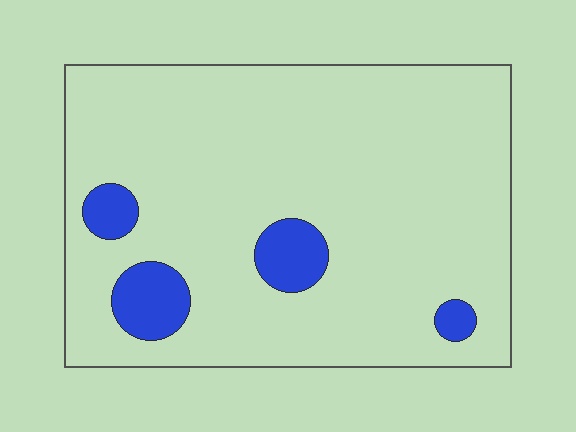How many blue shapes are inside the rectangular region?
4.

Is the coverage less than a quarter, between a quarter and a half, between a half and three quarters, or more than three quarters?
Less than a quarter.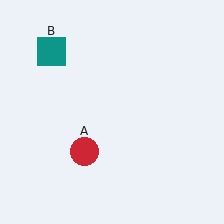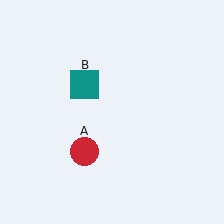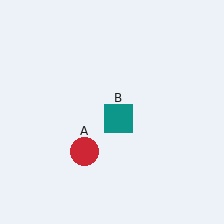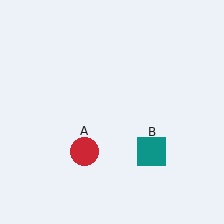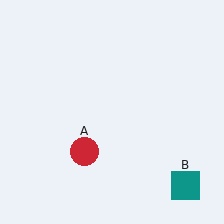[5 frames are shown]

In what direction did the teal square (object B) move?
The teal square (object B) moved down and to the right.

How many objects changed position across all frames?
1 object changed position: teal square (object B).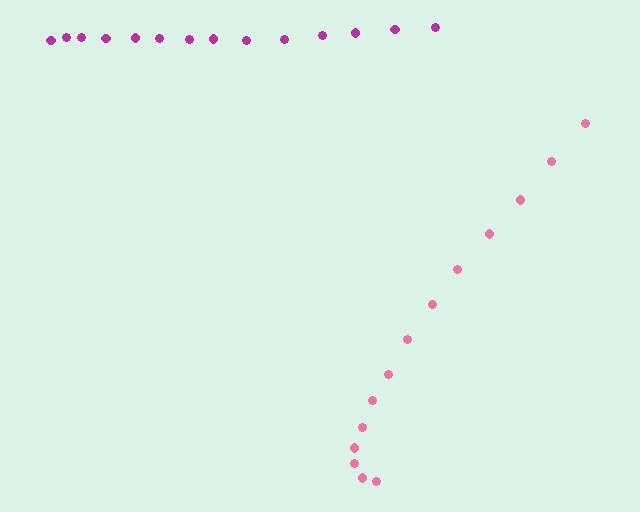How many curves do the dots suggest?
There are 2 distinct paths.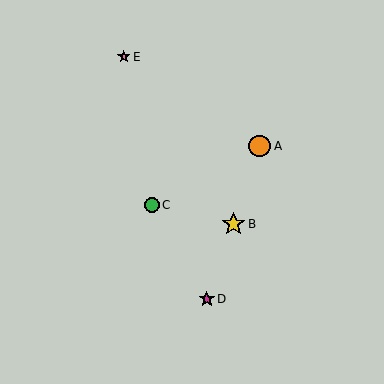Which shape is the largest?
The yellow star (labeled B) is the largest.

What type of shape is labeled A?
Shape A is an orange circle.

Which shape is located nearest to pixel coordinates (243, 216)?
The yellow star (labeled B) at (233, 224) is nearest to that location.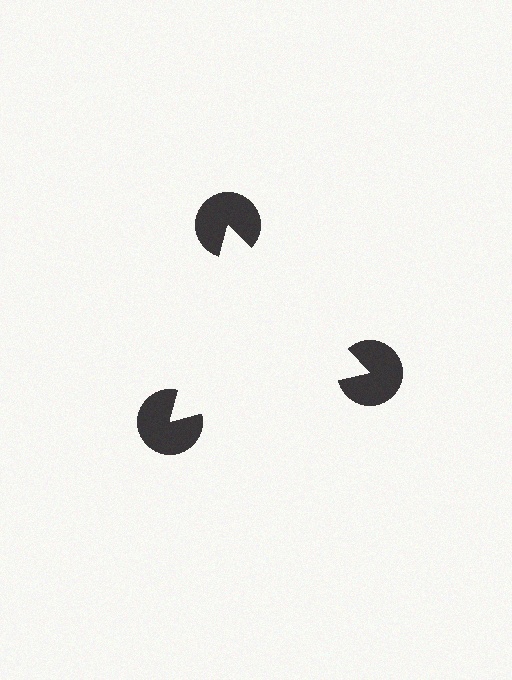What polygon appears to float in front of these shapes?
An illusory triangle — its edges are inferred from the aligned wedge cuts in the pac-man discs, not physically drawn.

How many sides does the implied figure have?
3 sides.